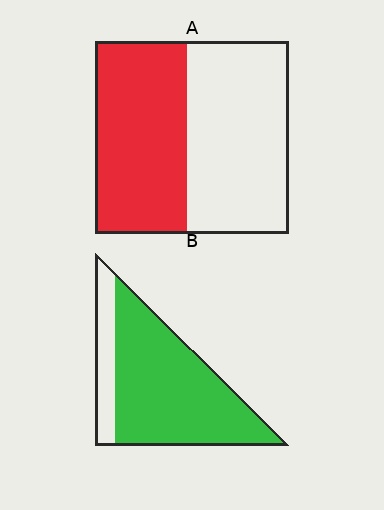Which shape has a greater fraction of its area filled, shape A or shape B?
Shape B.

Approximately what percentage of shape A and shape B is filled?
A is approximately 45% and B is approximately 80%.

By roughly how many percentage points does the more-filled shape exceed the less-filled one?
By roughly 35 percentage points (B over A).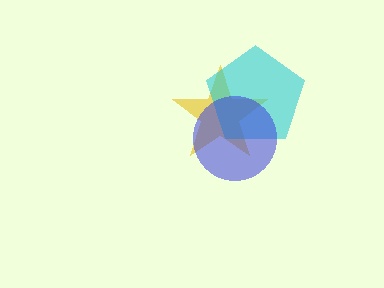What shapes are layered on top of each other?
The layered shapes are: a yellow star, a cyan pentagon, a blue circle.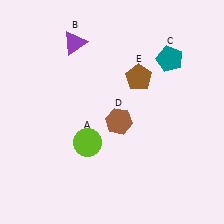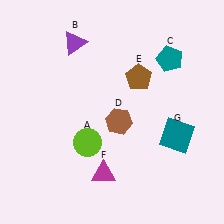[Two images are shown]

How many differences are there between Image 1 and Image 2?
There are 2 differences between the two images.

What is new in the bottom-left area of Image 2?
A magenta triangle (F) was added in the bottom-left area of Image 2.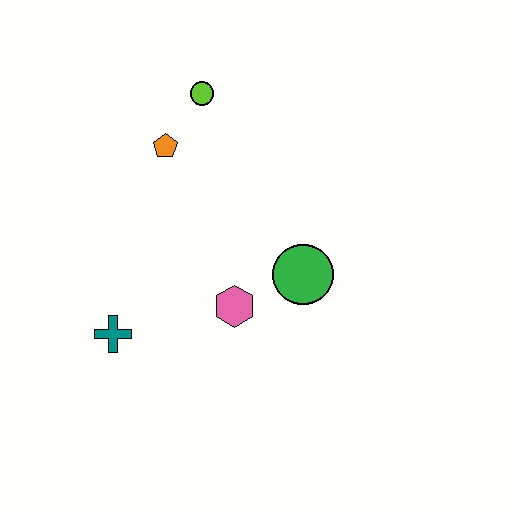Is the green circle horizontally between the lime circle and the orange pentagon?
No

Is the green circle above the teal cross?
Yes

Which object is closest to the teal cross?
The pink hexagon is closest to the teal cross.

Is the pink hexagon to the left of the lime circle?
No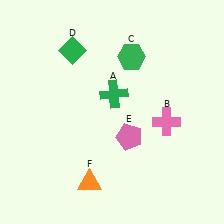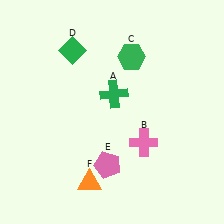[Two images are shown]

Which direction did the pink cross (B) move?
The pink cross (B) moved left.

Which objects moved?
The objects that moved are: the pink cross (B), the pink pentagon (E).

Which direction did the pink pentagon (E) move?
The pink pentagon (E) moved down.